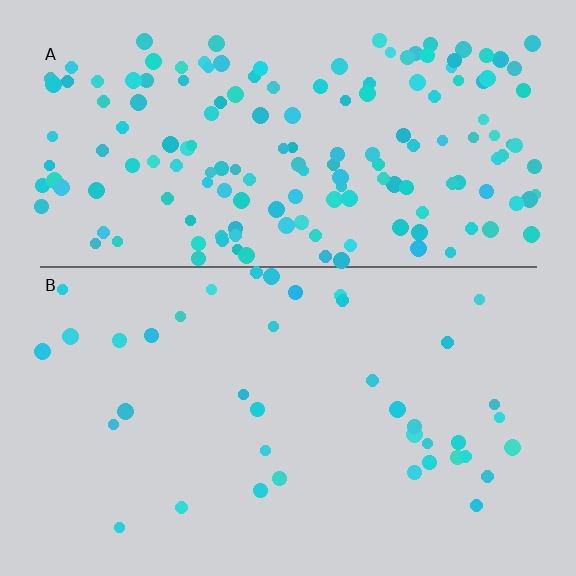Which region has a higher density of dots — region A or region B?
A (the top).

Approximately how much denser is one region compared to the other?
Approximately 4.1× — region A over region B.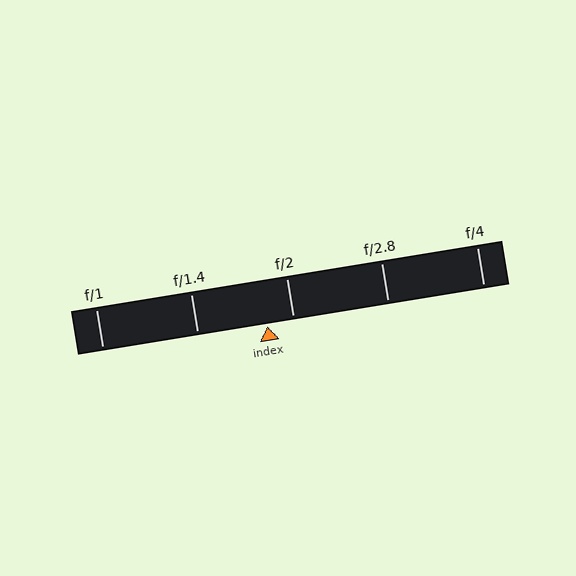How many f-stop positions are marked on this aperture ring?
There are 5 f-stop positions marked.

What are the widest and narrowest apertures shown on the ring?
The widest aperture shown is f/1 and the narrowest is f/4.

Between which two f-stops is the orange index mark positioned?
The index mark is between f/1.4 and f/2.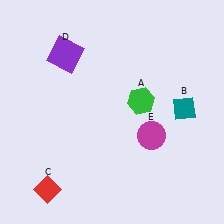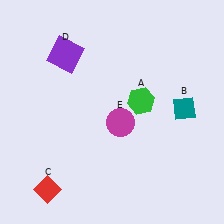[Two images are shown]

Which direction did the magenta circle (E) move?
The magenta circle (E) moved left.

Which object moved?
The magenta circle (E) moved left.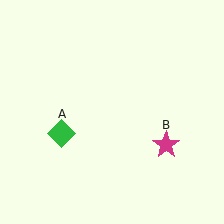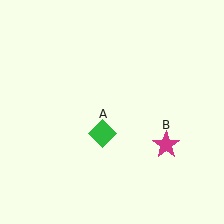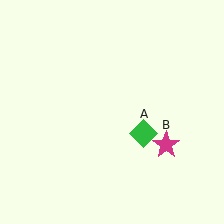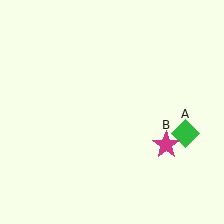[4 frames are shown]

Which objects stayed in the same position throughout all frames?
Magenta star (object B) remained stationary.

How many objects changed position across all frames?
1 object changed position: green diamond (object A).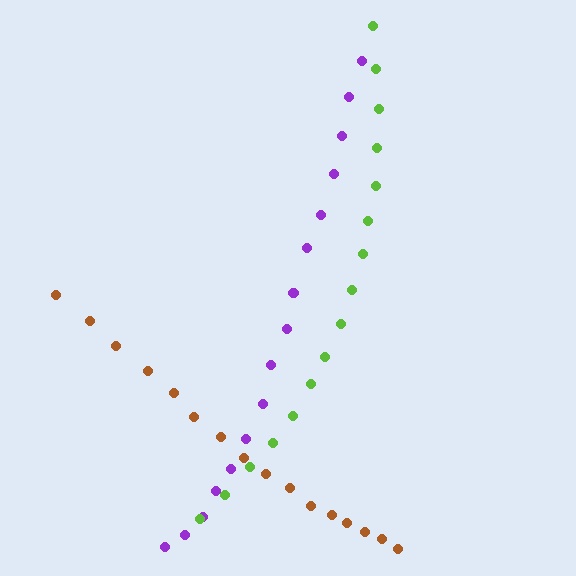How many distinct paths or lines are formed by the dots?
There are 3 distinct paths.